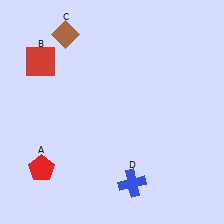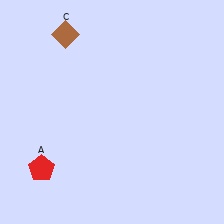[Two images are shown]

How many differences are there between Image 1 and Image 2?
There are 2 differences between the two images.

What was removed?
The blue cross (D), the red square (B) were removed in Image 2.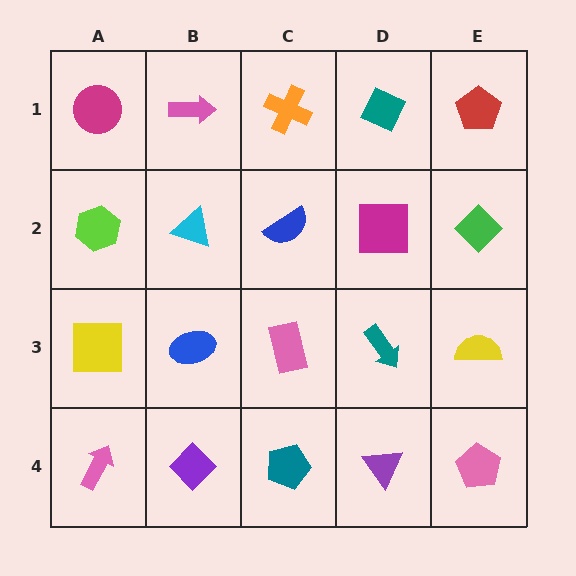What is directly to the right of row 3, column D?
A yellow semicircle.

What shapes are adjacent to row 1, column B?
A cyan triangle (row 2, column B), a magenta circle (row 1, column A), an orange cross (row 1, column C).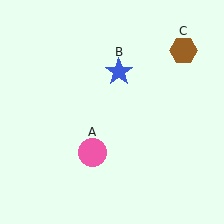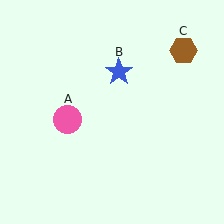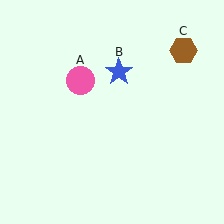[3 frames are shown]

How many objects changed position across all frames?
1 object changed position: pink circle (object A).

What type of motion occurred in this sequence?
The pink circle (object A) rotated clockwise around the center of the scene.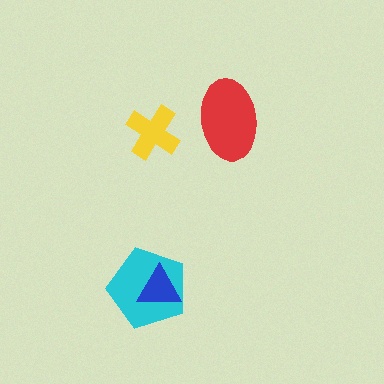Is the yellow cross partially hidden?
No, no other shape covers it.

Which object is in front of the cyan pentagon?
The blue triangle is in front of the cyan pentagon.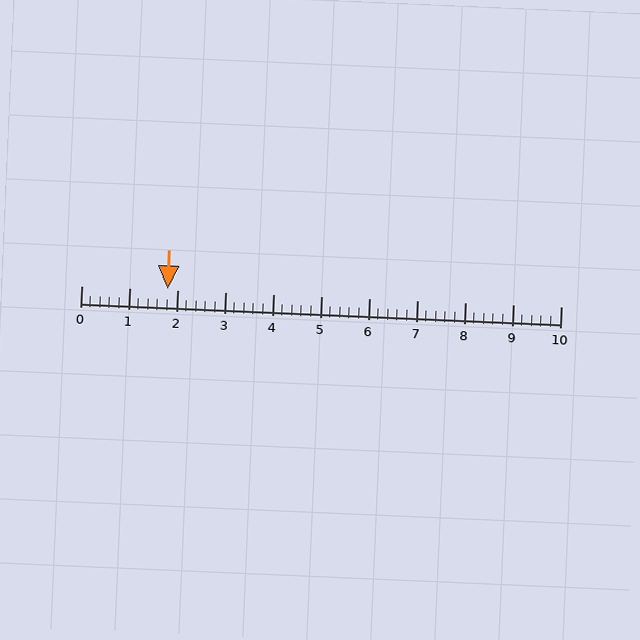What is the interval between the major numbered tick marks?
The major tick marks are spaced 1 units apart.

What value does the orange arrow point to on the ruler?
The orange arrow points to approximately 1.8.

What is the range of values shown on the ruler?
The ruler shows values from 0 to 10.